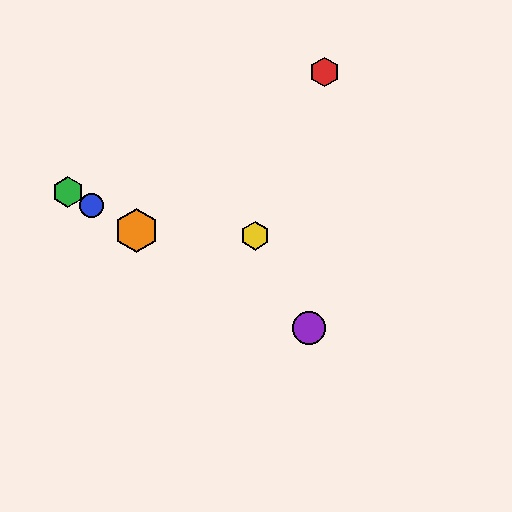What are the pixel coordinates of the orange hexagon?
The orange hexagon is at (136, 231).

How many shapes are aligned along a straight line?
4 shapes (the blue circle, the green hexagon, the purple circle, the orange hexagon) are aligned along a straight line.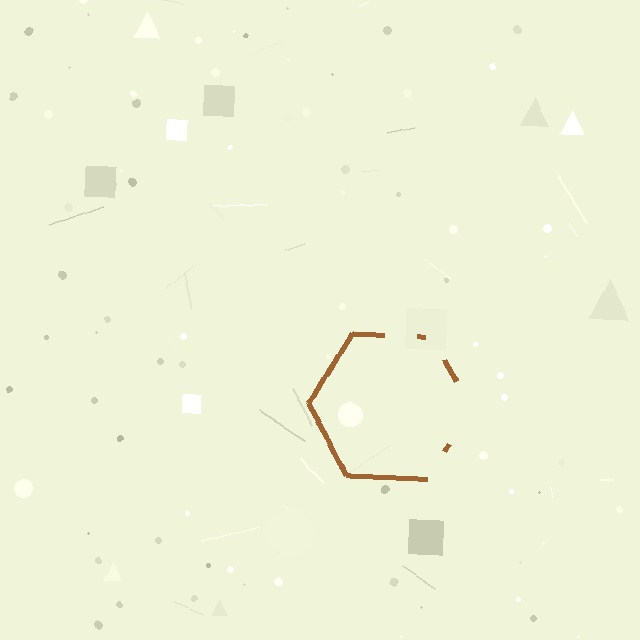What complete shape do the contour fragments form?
The contour fragments form a hexagon.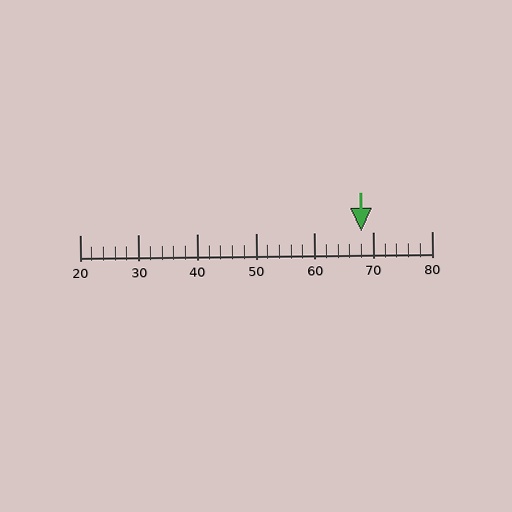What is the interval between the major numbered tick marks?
The major tick marks are spaced 10 units apart.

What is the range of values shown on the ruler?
The ruler shows values from 20 to 80.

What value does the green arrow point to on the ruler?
The green arrow points to approximately 68.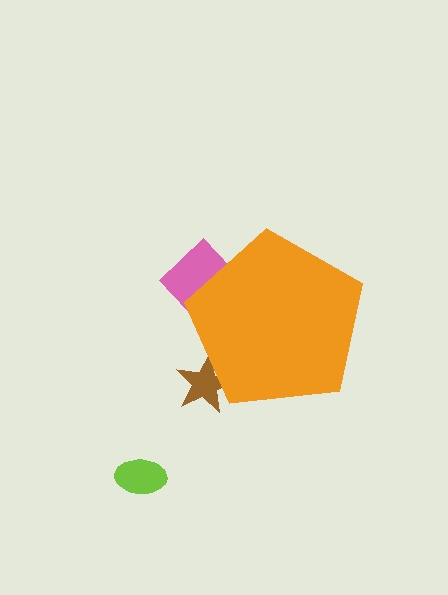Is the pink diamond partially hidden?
Yes, the pink diamond is partially hidden behind the orange pentagon.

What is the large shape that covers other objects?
An orange pentagon.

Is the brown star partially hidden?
Yes, the brown star is partially hidden behind the orange pentagon.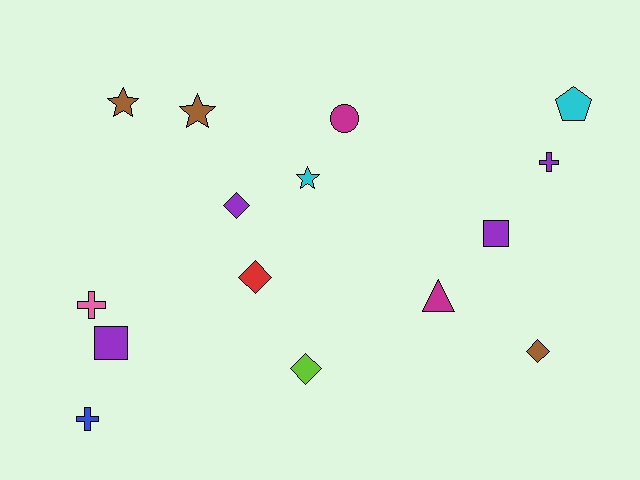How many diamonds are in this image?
There are 4 diamonds.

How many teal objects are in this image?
There are no teal objects.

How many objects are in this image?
There are 15 objects.